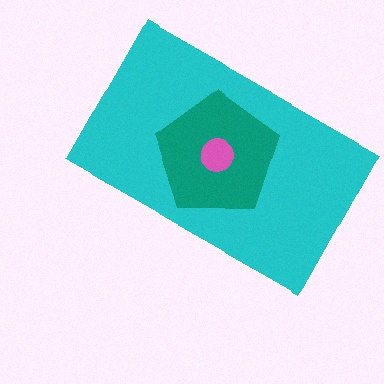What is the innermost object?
The pink circle.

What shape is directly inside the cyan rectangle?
The teal pentagon.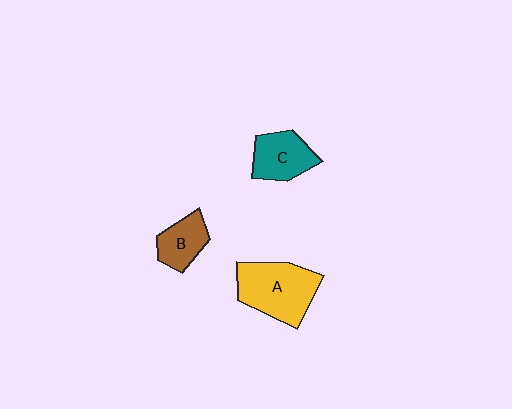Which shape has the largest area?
Shape A (yellow).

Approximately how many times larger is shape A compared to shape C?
Approximately 1.5 times.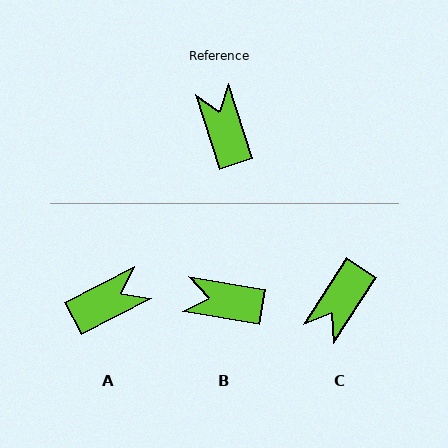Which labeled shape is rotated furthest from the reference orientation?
C, about 130 degrees away.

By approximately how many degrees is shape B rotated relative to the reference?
Approximately 63 degrees counter-clockwise.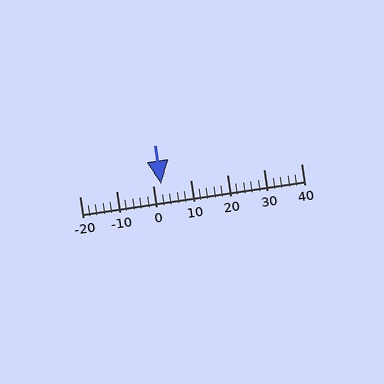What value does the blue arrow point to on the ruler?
The blue arrow points to approximately 2.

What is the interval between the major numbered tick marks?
The major tick marks are spaced 10 units apart.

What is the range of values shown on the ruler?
The ruler shows values from -20 to 40.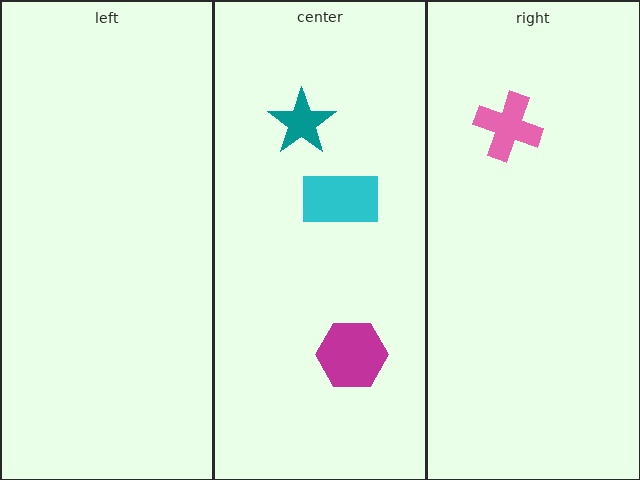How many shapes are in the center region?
3.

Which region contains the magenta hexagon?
The center region.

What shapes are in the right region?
The pink cross.